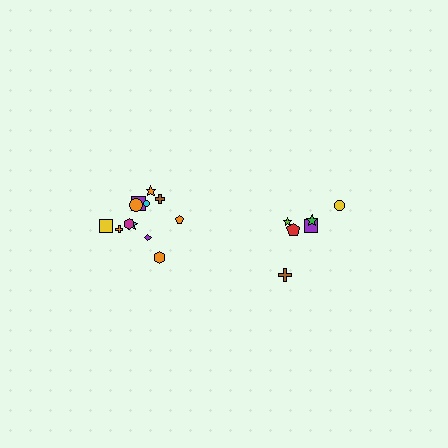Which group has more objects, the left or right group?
The left group.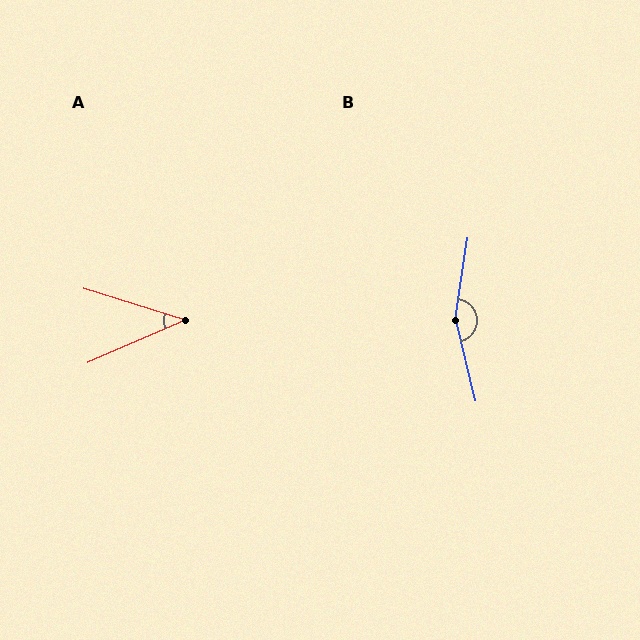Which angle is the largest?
B, at approximately 158 degrees.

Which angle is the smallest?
A, at approximately 41 degrees.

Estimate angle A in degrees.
Approximately 41 degrees.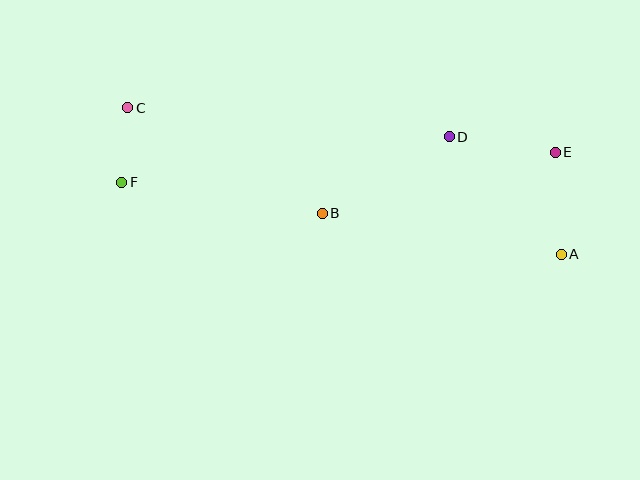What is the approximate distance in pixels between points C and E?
The distance between C and E is approximately 430 pixels.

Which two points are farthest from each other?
Points A and C are farthest from each other.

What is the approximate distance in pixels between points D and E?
The distance between D and E is approximately 107 pixels.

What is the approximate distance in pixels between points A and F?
The distance between A and F is approximately 445 pixels.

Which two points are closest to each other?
Points C and F are closest to each other.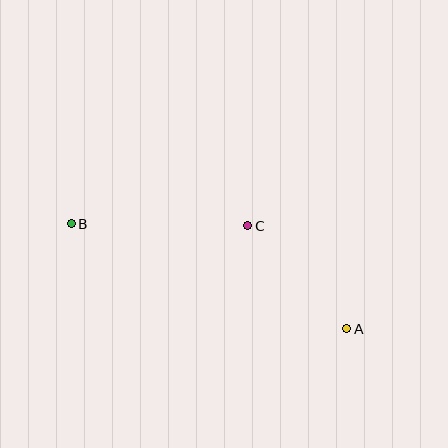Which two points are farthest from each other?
Points A and B are farthest from each other.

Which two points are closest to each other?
Points A and C are closest to each other.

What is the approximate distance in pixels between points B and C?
The distance between B and C is approximately 177 pixels.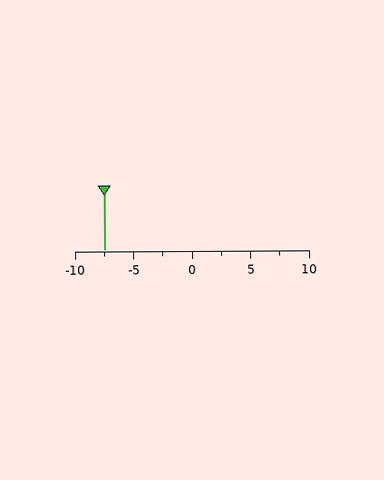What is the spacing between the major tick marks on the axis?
The major ticks are spaced 5 apart.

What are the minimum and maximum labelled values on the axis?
The axis runs from -10 to 10.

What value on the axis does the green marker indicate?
The marker indicates approximately -7.5.